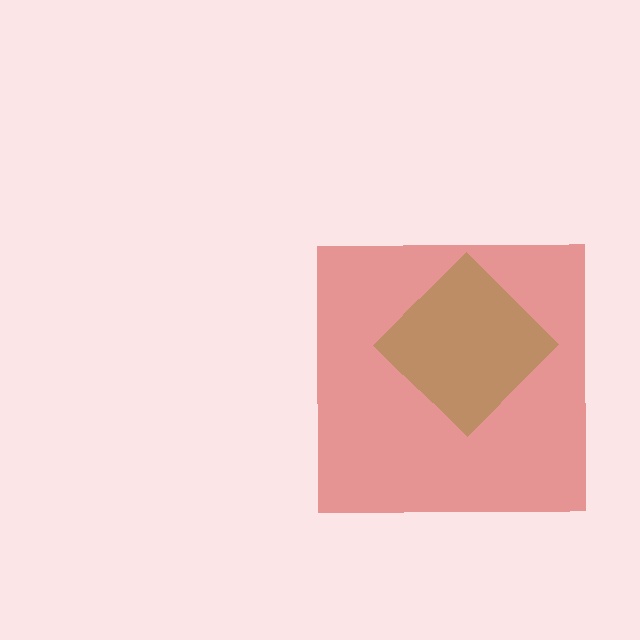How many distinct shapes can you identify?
There are 2 distinct shapes: a lime diamond, a red square.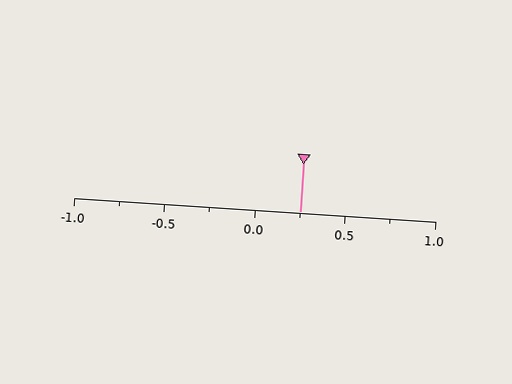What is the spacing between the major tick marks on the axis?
The major ticks are spaced 0.5 apart.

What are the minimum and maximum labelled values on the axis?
The axis runs from -1.0 to 1.0.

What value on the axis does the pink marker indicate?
The marker indicates approximately 0.25.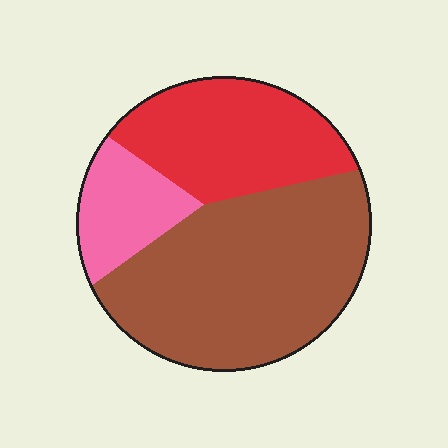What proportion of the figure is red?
Red takes up about one third (1/3) of the figure.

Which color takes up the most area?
Brown, at roughly 55%.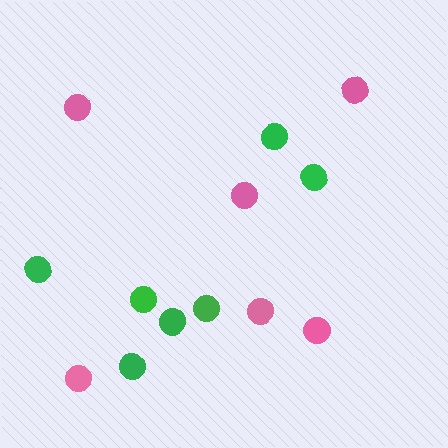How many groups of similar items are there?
There are 2 groups: one group of pink circles (6) and one group of green circles (7).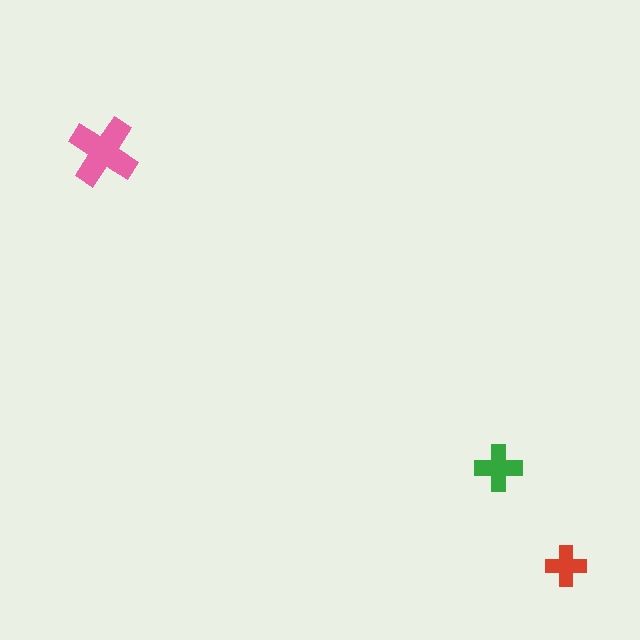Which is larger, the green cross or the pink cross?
The pink one.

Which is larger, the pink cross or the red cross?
The pink one.